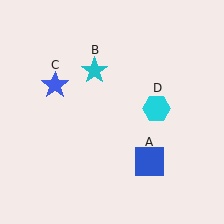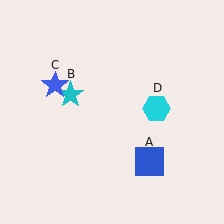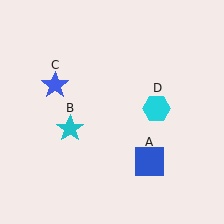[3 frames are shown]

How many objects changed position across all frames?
1 object changed position: cyan star (object B).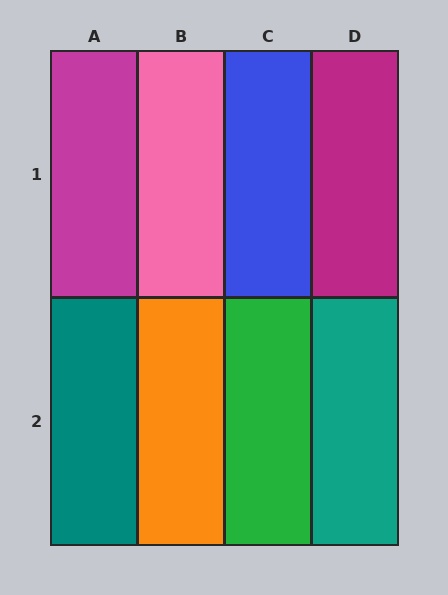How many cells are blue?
1 cell is blue.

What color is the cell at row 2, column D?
Teal.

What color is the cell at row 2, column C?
Green.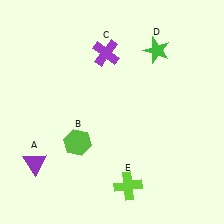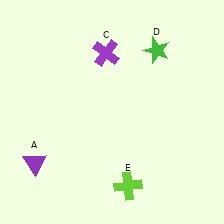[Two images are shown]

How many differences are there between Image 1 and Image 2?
There is 1 difference between the two images.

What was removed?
The lime hexagon (B) was removed in Image 2.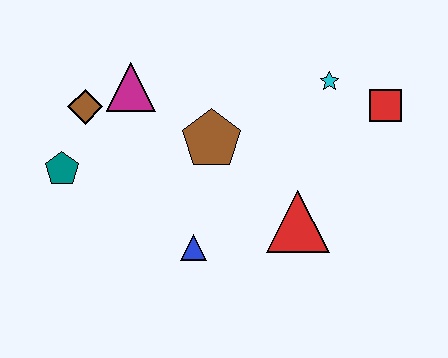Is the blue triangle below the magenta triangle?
Yes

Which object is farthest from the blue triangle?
The red square is farthest from the blue triangle.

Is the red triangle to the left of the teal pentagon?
No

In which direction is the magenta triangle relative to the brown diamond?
The magenta triangle is to the right of the brown diamond.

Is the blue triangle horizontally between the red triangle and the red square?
No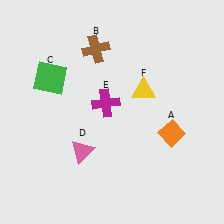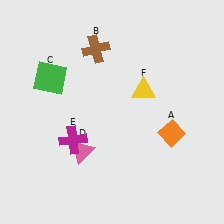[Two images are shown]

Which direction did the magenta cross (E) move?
The magenta cross (E) moved down.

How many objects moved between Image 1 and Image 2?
1 object moved between the two images.